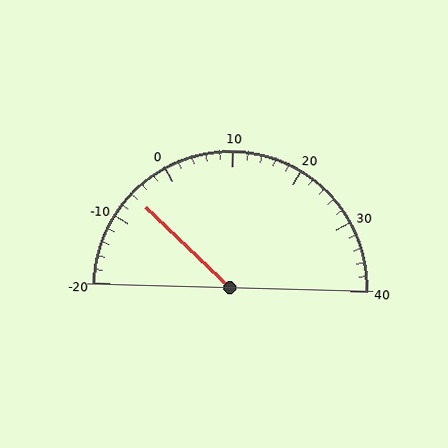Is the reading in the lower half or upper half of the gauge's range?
The reading is in the lower half of the range (-20 to 40).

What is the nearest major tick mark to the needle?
The nearest major tick mark is -10.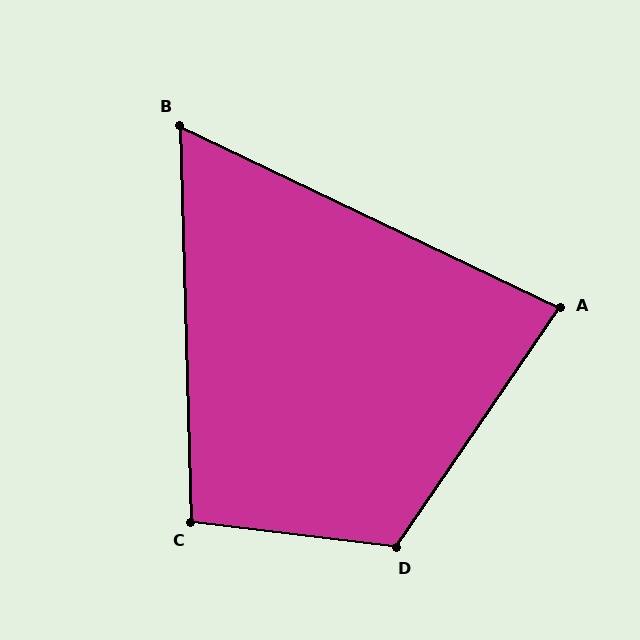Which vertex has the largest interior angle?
D, at approximately 117 degrees.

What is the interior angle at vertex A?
Approximately 81 degrees (acute).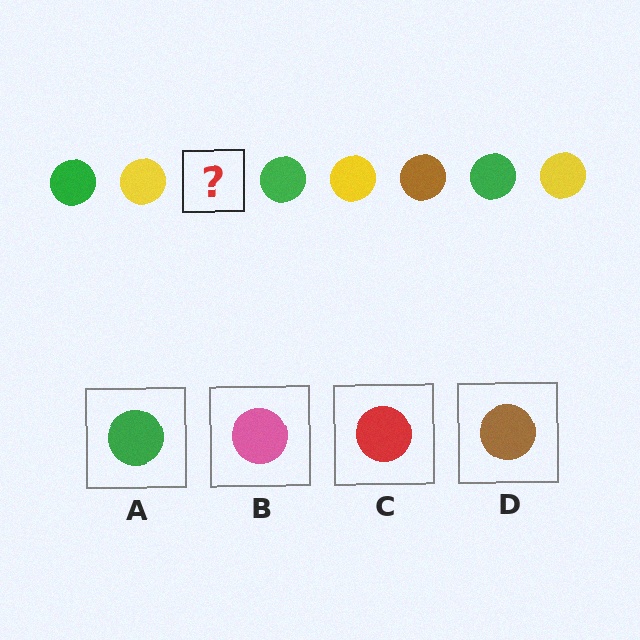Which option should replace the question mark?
Option D.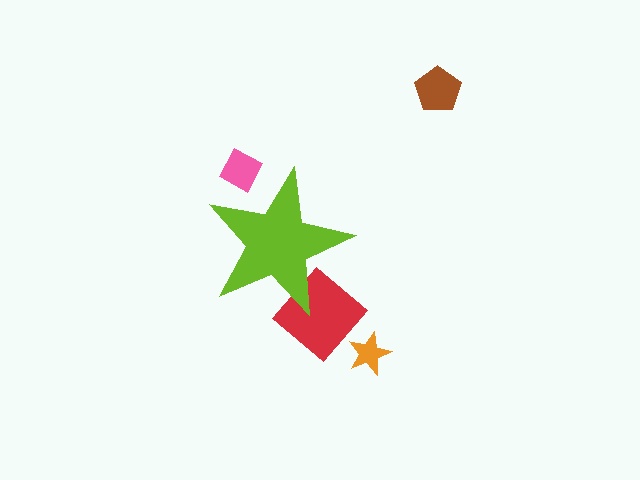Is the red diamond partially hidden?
Yes, the red diamond is partially hidden behind the lime star.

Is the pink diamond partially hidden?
Yes, the pink diamond is partially hidden behind the lime star.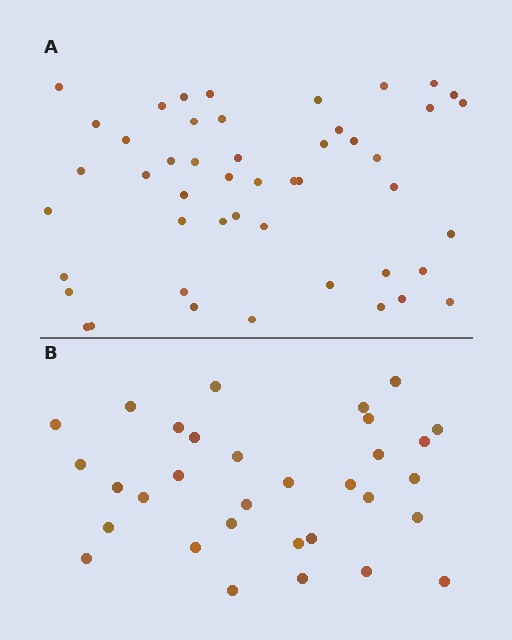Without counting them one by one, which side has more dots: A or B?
Region A (the top region) has more dots.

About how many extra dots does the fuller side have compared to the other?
Region A has approximately 15 more dots than region B.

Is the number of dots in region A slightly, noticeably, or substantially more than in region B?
Region A has substantially more. The ratio is roughly 1.5 to 1.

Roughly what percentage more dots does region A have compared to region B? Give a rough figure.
About 50% more.